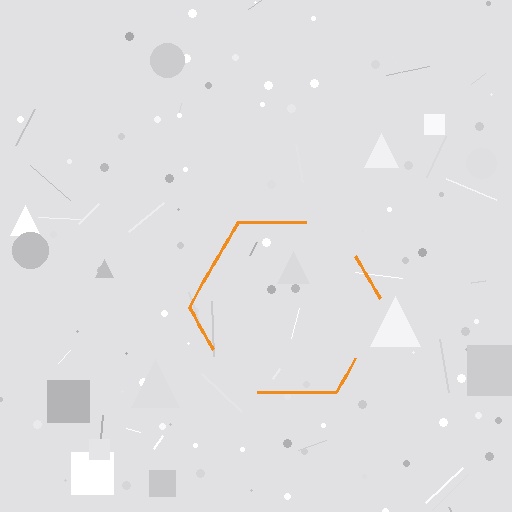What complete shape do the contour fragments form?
The contour fragments form a hexagon.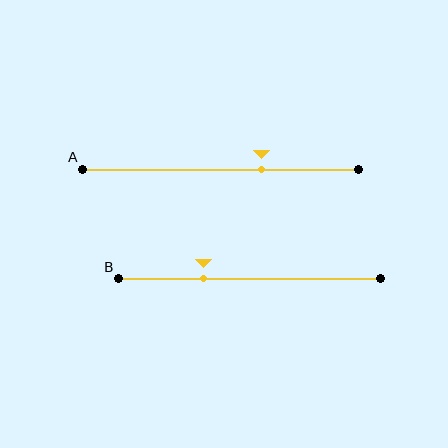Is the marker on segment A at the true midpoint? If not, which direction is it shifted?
No, the marker on segment A is shifted to the right by about 15% of the segment length.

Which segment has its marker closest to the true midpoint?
Segment A has its marker closest to the true midpoint.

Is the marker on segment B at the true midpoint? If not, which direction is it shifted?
No, the marker on segment B is shifted to the left by about 18% of the segment length.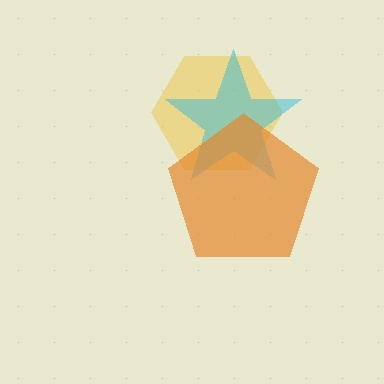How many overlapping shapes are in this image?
There are 3 overlapping shapes in the image.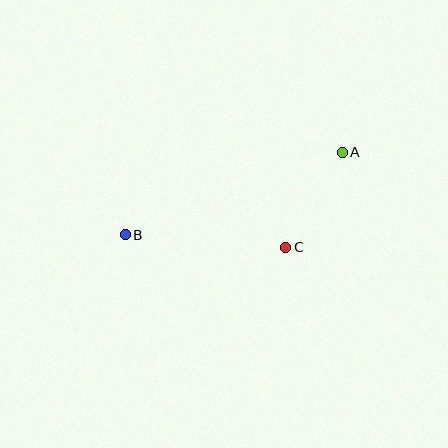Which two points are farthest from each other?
Points A and B are farthest from each other.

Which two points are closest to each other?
Points A and C are closest to each other.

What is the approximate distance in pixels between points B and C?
The distance between B and C is approximately 161 pixels.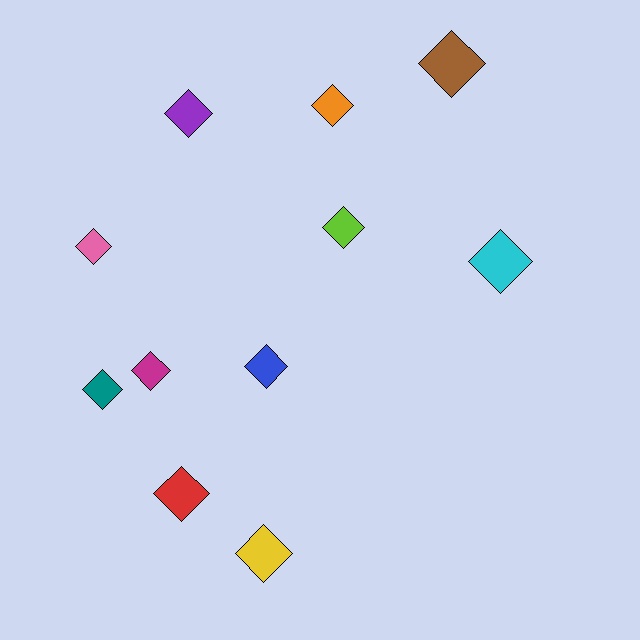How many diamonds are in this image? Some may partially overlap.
There are 11 diamonds.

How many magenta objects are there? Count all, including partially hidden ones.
There is 1 magenta object.